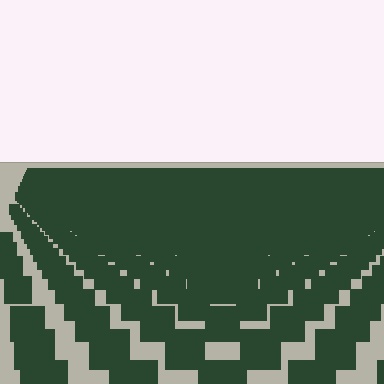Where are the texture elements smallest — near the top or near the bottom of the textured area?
Near the top.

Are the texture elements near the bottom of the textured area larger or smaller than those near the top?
Larger. Near the bottom, elements are closer to the viewer and appear at a bigger on-screen size.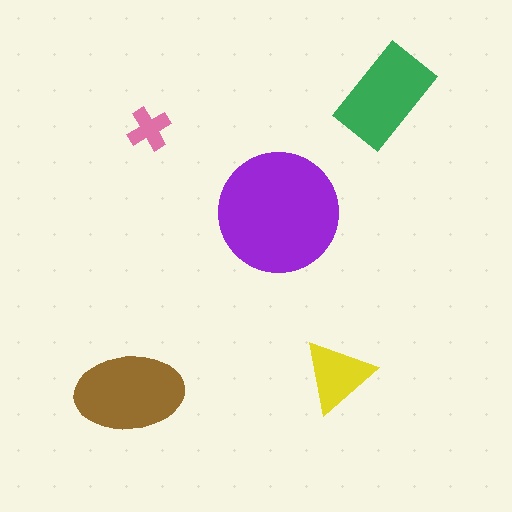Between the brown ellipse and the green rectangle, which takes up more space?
The brown ellipse.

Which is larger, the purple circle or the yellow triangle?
The purple circle.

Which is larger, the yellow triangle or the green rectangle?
The green rectangle.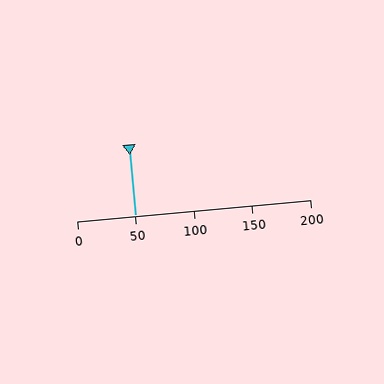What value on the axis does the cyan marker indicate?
The marker indicates approximately 50.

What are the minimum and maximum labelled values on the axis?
The axis runs from 0 to 200.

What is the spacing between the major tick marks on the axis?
The major ticks are spaced 50 apart.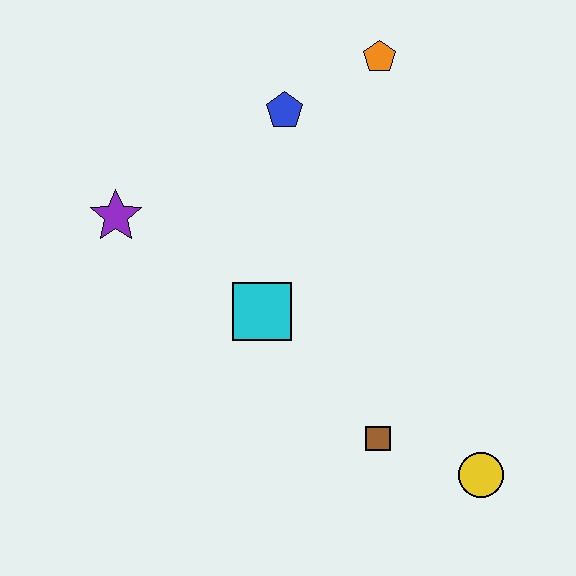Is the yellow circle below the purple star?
Yes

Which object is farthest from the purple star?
The yellow circle is farthest from the purple star.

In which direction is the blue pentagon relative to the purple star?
The blue pentagon is to the right of the purple star.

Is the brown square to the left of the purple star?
No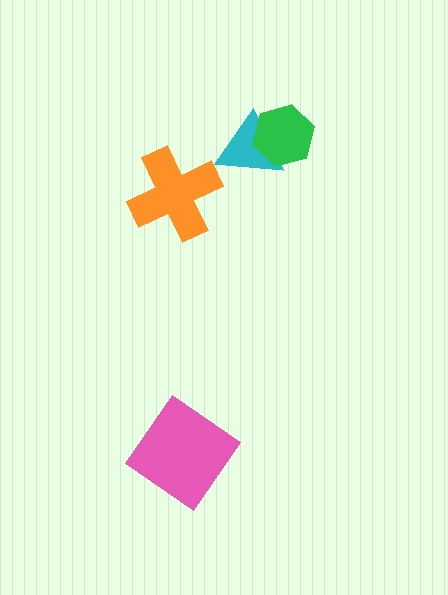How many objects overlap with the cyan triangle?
1 object overlaps with the cyan triangle.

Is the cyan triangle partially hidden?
Yes, it is partially covered by another shape.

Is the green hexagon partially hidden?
No, no other shape covers it.